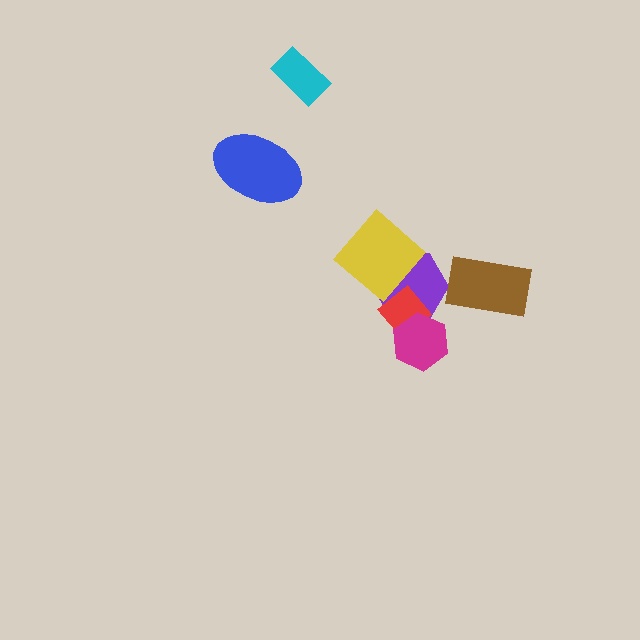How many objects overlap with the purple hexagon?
3 objects overlap with the purple hexagon.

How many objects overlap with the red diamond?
2 objects overlap with the red diamond.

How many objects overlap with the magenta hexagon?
2 objects overlap with the magenta hexagon.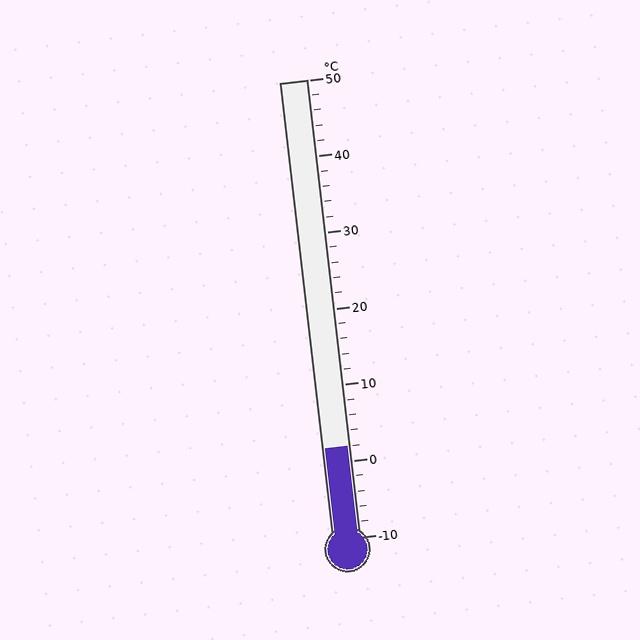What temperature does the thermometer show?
The thermometer shows approximately 2°C.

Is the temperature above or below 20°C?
The temperature is below 20°C.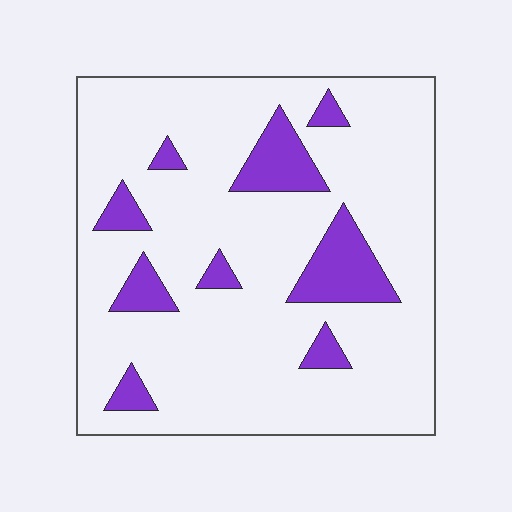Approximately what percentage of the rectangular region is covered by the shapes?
Approximately 15%.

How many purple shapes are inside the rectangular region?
9.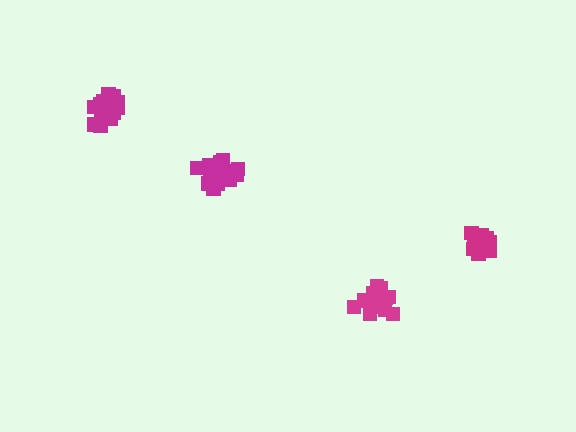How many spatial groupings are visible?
There are 4 spatial groupings.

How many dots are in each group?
Group 1: 20 dots, Group 2: 15 dots, Group 3: 19 dots, Group 4: 16 dots (70 total).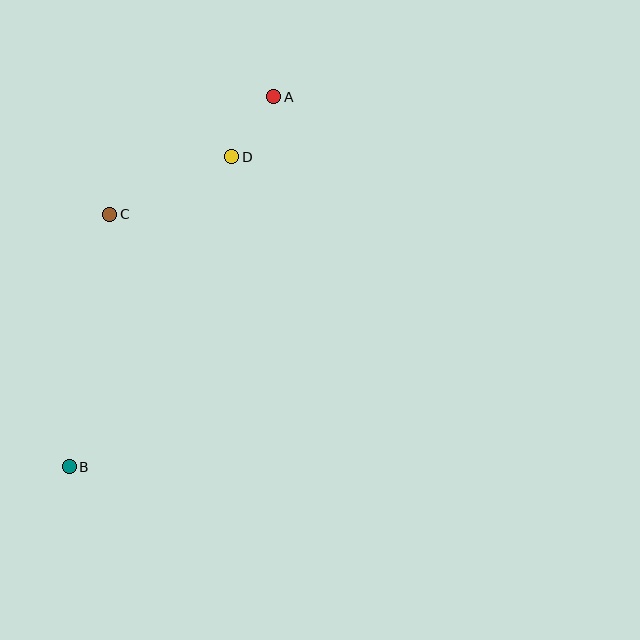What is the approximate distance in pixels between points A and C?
The distance between A and C is approximately 202 pixels.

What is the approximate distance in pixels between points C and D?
The distance between C and D is approximately 135 pixels.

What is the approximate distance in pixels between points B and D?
The distance between B and D is approximately 350 pixels.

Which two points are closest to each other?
Points A and D are closest to each other.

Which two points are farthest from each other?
Points A and B are farthest from each other.